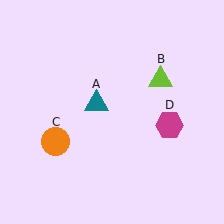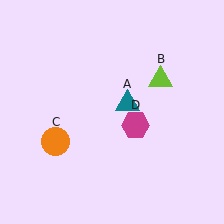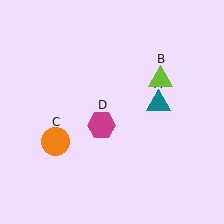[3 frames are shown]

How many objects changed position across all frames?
2 objects changed position: teal triangle (object A), magenta hexagon (object D).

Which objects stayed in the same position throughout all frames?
Lime triangle (object B) and orange circle (object C) remained stationary.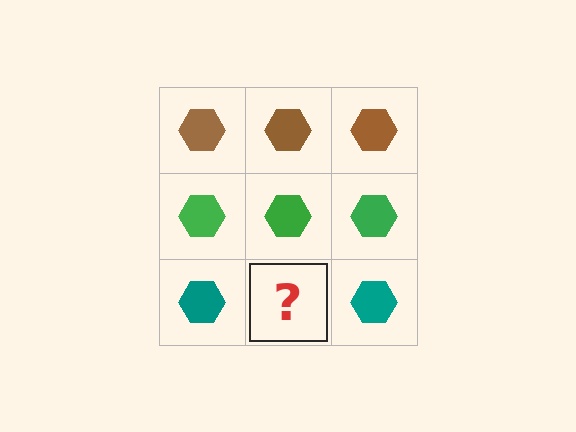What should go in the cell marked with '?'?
The missing cell should contain a teal hexagon.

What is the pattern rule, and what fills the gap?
The rule is that each row has a consistent color. The gap should be filled with a teal hexagon.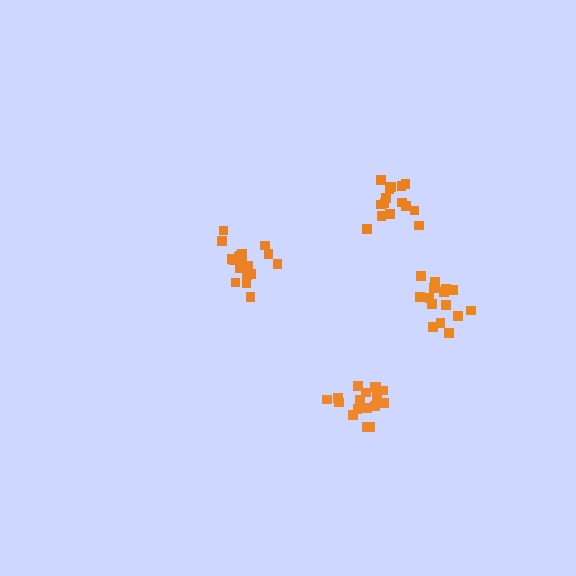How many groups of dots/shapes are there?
There are 4 groups.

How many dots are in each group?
Group 1: 17 dots, Group 2: 18 dots, Group 3: 18 dots, Group 4: 15 dots (68 total).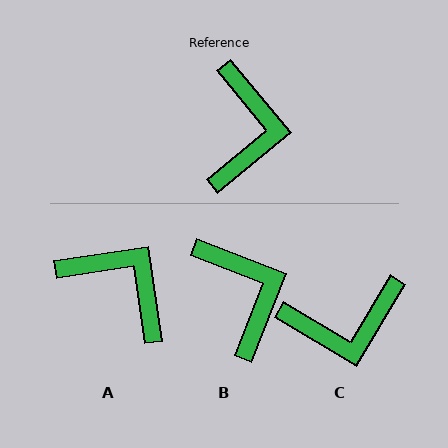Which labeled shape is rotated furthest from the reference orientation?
C, about 71 degrees away.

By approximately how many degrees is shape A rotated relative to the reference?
Approximately 59 degrees counter-clockwise.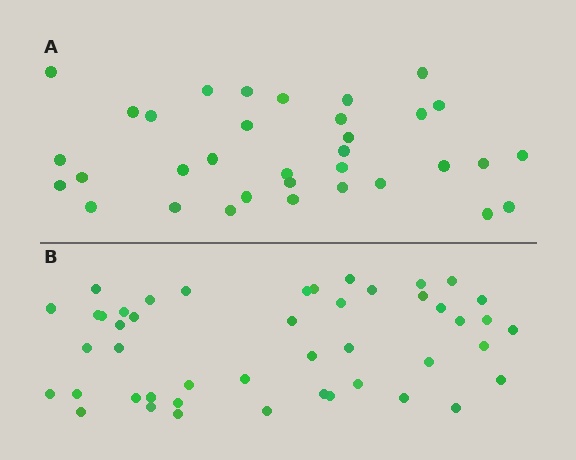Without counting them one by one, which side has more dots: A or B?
Region B (the bottom region) has more dots.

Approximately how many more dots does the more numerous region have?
Region B has roughly 12 or so more dots than region A.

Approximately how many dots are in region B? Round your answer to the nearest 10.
About 50 dots. (The exact count is 46, which rounds to 50.)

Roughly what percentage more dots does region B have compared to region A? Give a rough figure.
About 35% more.